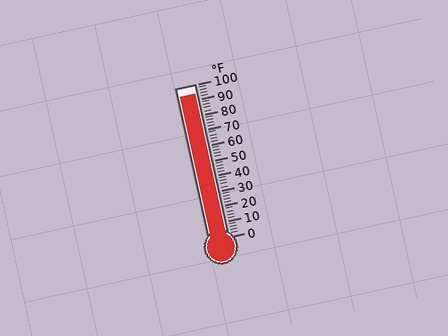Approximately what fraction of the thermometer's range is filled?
The thermometer is filled to approximately 95% of its range.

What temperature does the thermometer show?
The thermometer shows approximately 94°F.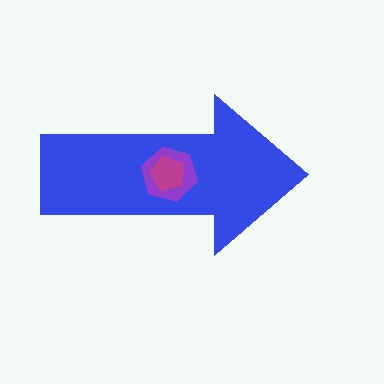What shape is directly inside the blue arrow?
The purple hexagon.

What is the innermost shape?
The magenta pentagon.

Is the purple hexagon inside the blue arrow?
Yes.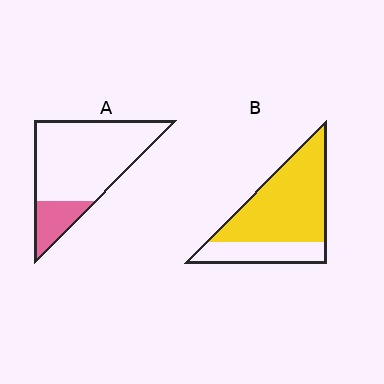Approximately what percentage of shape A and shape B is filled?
A is approximately 20% and B is approximately 70%.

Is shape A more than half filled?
No.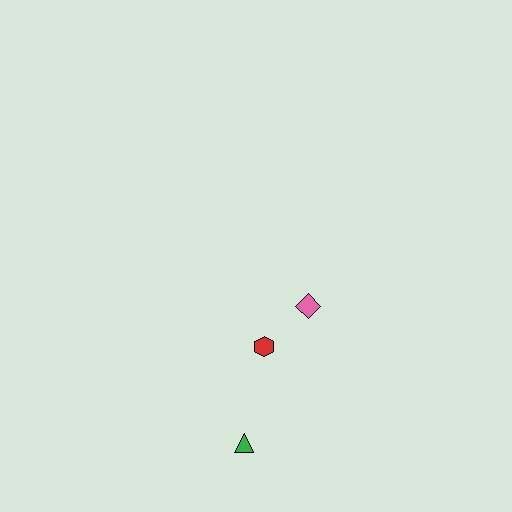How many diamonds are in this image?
There is 1 diamond.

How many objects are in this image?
There are 3 objects.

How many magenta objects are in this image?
There are no magenta objects.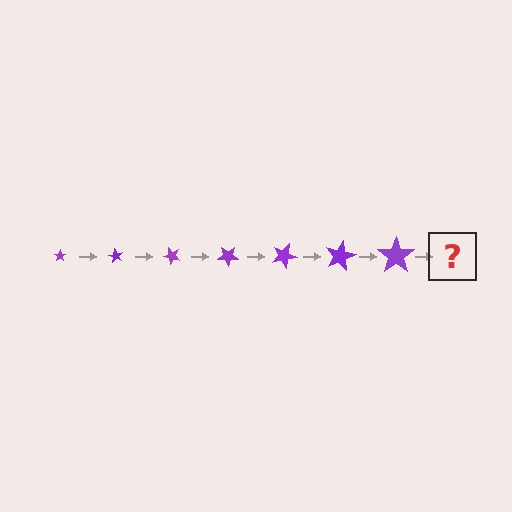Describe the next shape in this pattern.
It should be a star, larger than the previous one and rotated 420 degrees from the start.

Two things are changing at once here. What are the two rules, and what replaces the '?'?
The two rules are that the star grows larger each step and it rotates 60 degrees each step. The '?' should be a star, larger than the previous one and rotated 420 degrees from the start.